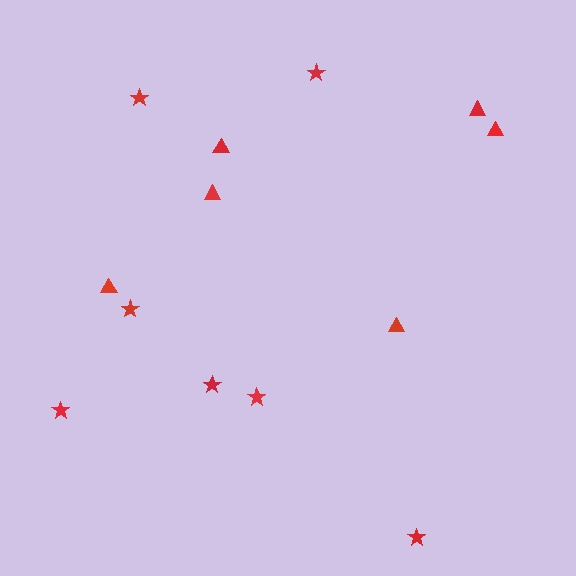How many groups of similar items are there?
There are 2 groups: one group of stars (7) and one group of triangles (6).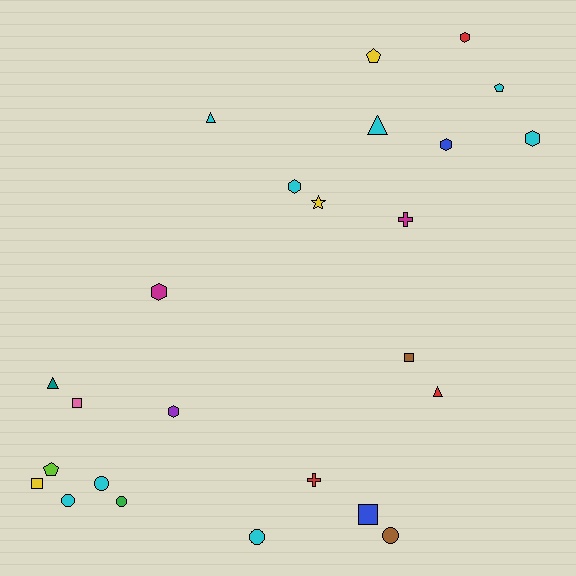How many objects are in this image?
There are 25 objects.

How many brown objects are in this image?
There are 2 brown objects.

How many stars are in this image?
There is 1 star.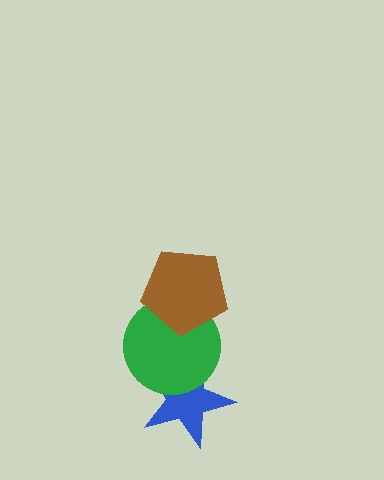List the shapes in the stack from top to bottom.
From top to bottom: the brown pentagon, the green circle, the blue star.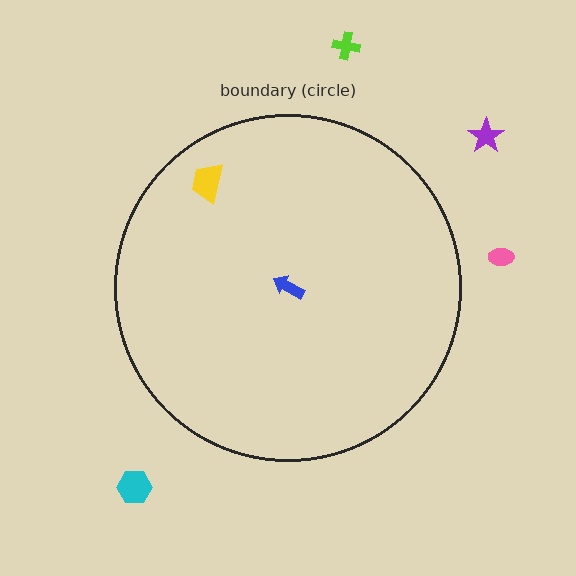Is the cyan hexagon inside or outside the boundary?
Outside.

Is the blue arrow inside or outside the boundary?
Inside.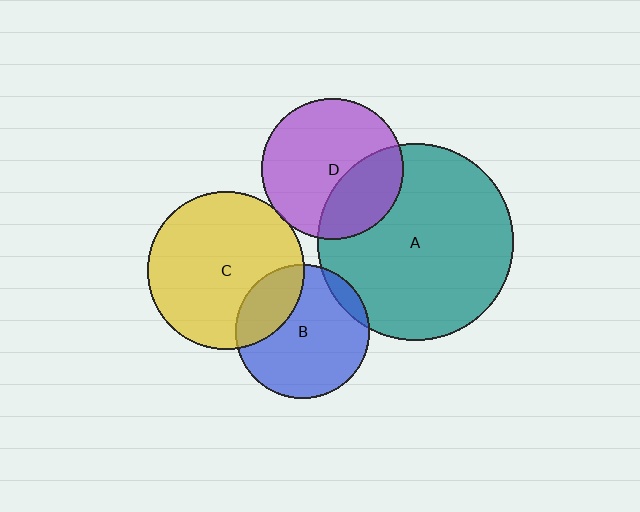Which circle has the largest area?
Circle A (teal).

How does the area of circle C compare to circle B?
Approximately 1.4 times.